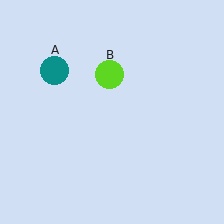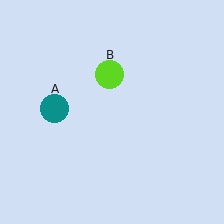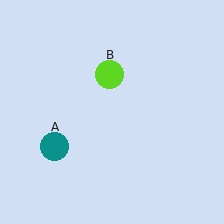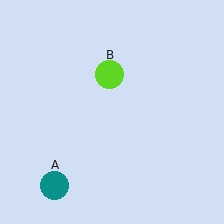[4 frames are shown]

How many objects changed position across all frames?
1 object changed position: teal circle (object A).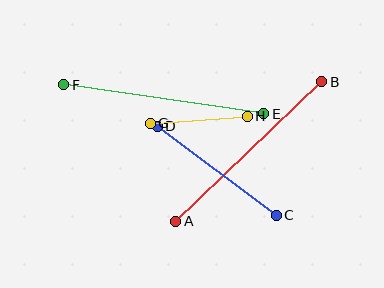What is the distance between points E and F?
The distance is approximately 202 pixels.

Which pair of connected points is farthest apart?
Points A and B are farthest apart.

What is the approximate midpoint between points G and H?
The midpoint is at approximately (199, 120) pixels.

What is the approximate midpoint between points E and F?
The midpoint is at approximately (164, 99) pixels.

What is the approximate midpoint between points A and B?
The midpoint is at approximately (249, 151) pixels.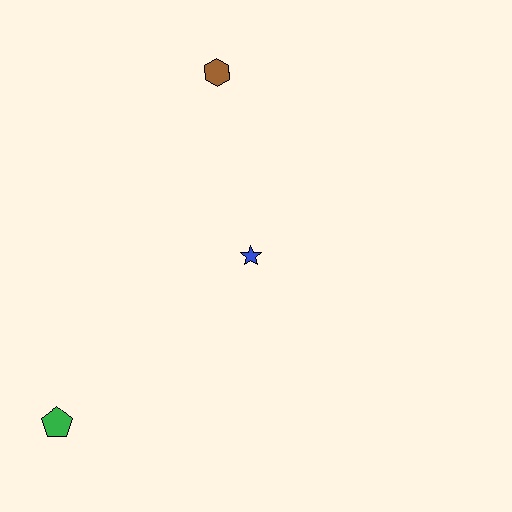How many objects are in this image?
There are 3 objects.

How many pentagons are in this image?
There is 1 pentagon.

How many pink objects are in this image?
There are no pink objects.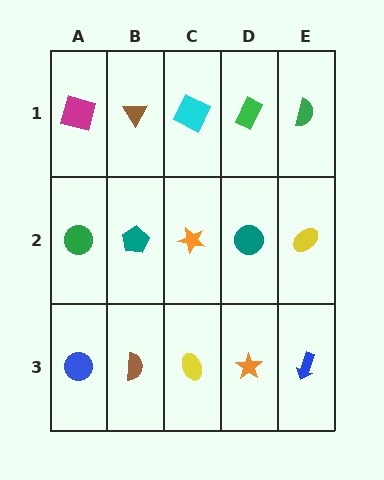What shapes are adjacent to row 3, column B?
A teal pentagon (row 2, column B), a blue circle (row 3, column A), a yellow ellipse (row 3, column C).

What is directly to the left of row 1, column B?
A magenta square.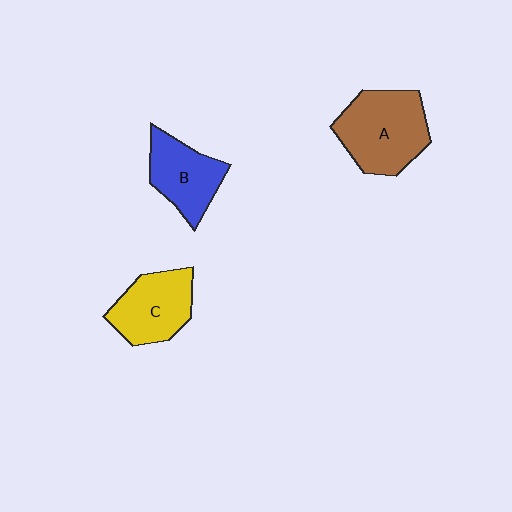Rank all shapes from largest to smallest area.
From largest to smallest: A (brown), C (yellow), B (blue).